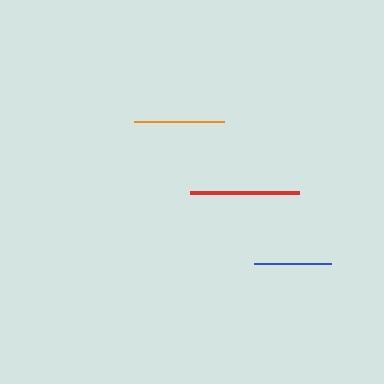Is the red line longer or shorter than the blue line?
The red line is longer than the blue line.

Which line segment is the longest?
The red line is the longest at approximately 109 pixels.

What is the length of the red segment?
The red segment is approximately 109 pixels long.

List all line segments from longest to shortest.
From longest to shortest: red, orange, blue.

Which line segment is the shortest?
The blue line is the shortest at approximately 77 pixels.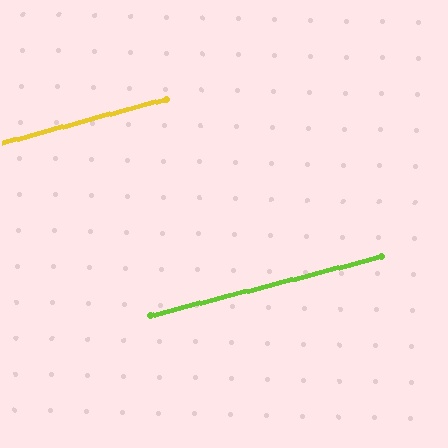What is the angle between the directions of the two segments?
Approximately 1 degree.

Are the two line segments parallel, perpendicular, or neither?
Parallel — their directions differ by only 0.8°.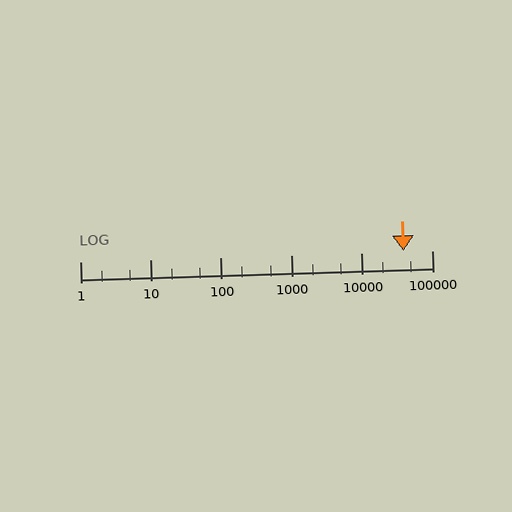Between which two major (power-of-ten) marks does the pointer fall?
The pointer is between 10000 and 100000.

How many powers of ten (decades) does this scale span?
The scale spans 5 decades, from 1 to 100000.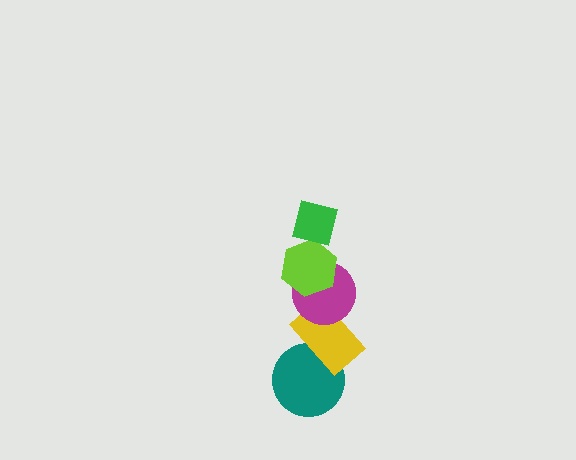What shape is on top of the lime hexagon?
The green diamond is on top of the lime hexagon.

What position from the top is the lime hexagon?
The lime hexagon is 2nd from the top.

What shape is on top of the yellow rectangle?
The magenta circle is on top of the yellow rectangle.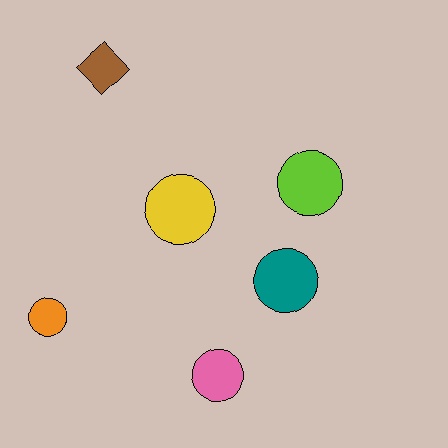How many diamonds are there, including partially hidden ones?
There is 1 diamond.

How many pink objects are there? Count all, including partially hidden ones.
There is 1 pink object.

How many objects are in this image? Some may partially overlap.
There are 6 objects.